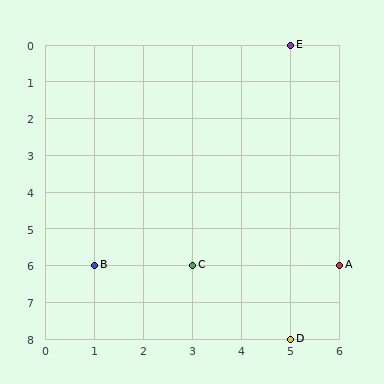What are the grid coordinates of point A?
Point A is at grid coordinates (6, 6).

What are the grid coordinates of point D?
Point D is at grid coordinates (5, 8).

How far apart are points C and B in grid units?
Points C and B are 2 columns apart.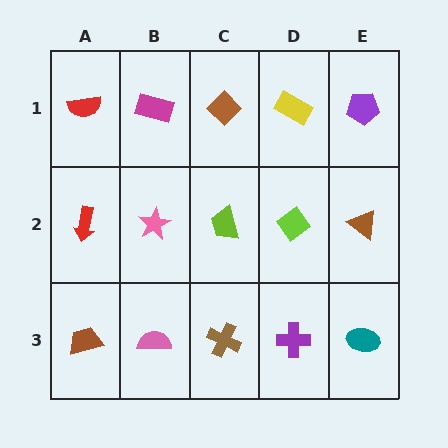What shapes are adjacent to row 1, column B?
A pink star (row 2, column B), a red semicircle (row 1, column A), a brown diamond (row 1, column C).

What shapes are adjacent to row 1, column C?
A lime trapezoid (row 2, column C), a magenta rectangle (row 1, column B), a yellow rectangle (row 1, column D).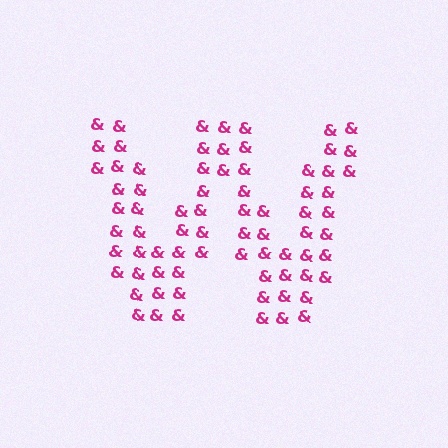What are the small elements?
The small elements are ampersands.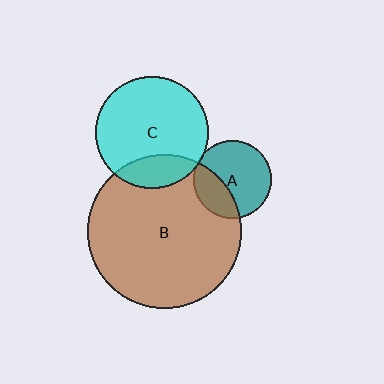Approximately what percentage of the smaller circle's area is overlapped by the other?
Approximately 5%.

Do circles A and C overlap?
Yes.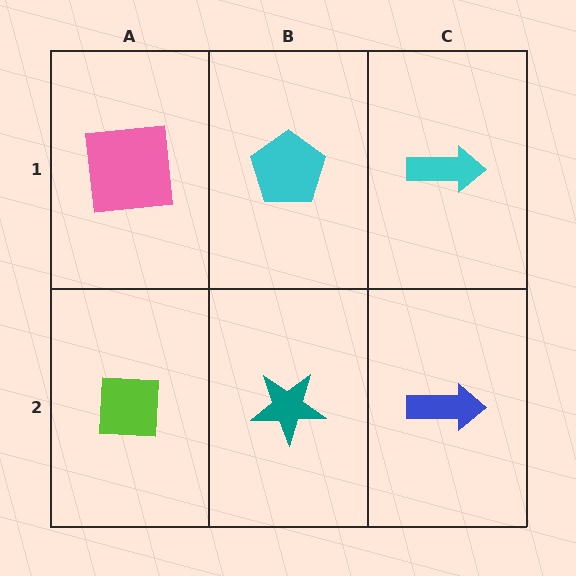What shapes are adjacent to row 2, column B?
A cyan pentagon (row 1, column B), a lime square (row 2, column A), a blue arrow (row 2, column C).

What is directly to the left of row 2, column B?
A lime square.